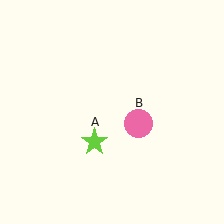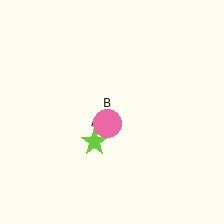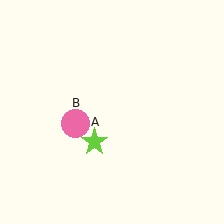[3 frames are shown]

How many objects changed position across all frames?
1 object changed position: pink circle (object B).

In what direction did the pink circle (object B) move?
The pink circle (object B) moved left.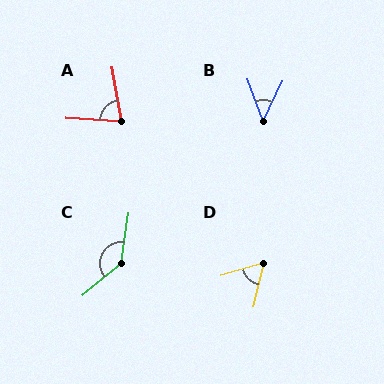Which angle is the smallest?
B, at approximately 46 degrees.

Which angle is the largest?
C, at approximately 137 degrees.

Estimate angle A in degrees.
Approximately 76 degrees.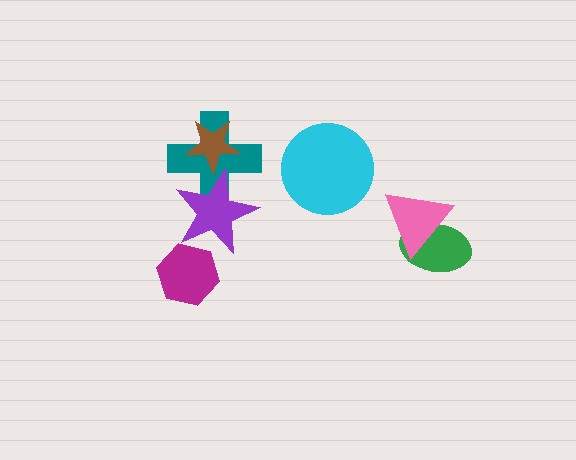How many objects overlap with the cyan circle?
0 objects overlap with the cyan circle.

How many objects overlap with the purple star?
2 objects overlap with the purple star.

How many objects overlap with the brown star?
1 object overlaps with the brown star.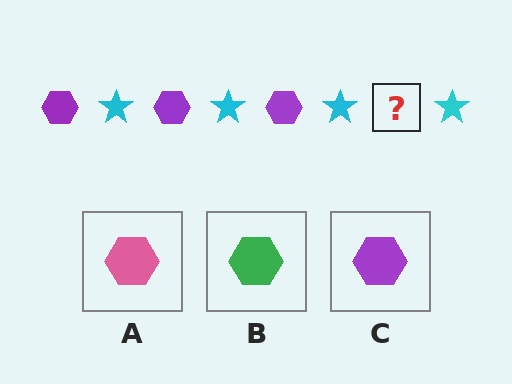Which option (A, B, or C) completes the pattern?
C.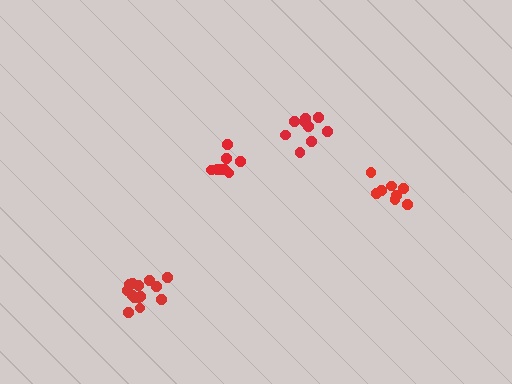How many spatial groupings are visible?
There are 4 spatial groupings.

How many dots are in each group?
Group 1: 9 dots, Group 2: 8 dots, Group 3: 14 dots, Group 4: 8 dots (39 total).